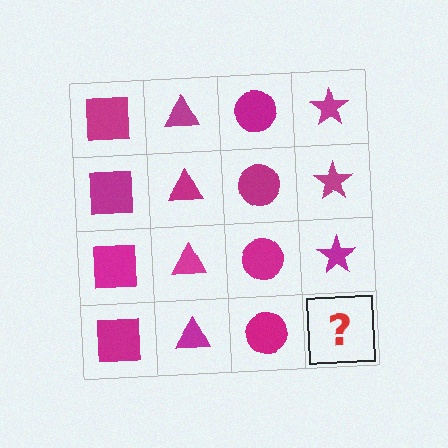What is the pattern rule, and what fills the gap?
The rule is that each column has a consistent shape. The gap should be filled with a magenta star.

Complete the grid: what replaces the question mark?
The question mark should be replaced with a magenta star.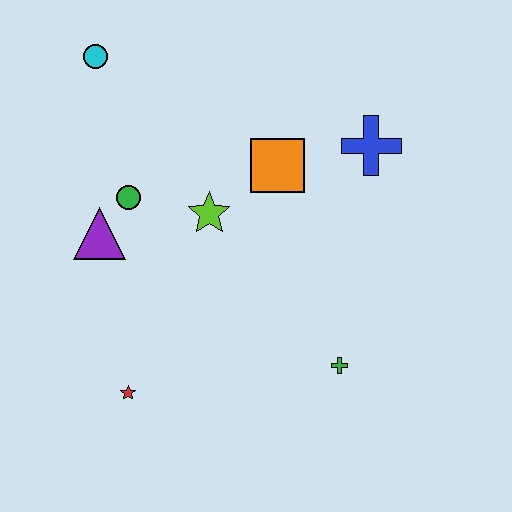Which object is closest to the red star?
The purple triangle is closest to the red star.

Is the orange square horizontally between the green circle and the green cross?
Yes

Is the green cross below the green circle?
Yes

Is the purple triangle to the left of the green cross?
Yes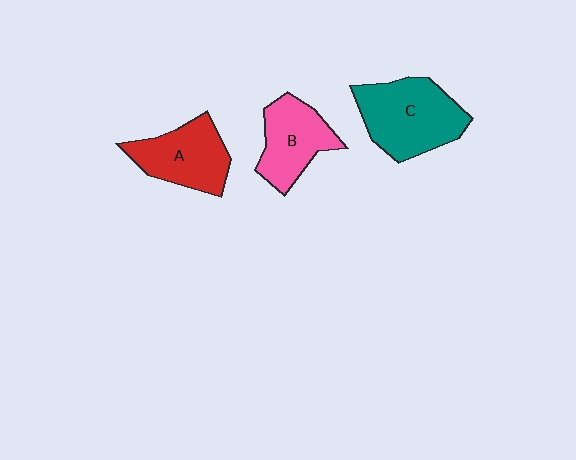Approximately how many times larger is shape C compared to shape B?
Approximately 1.4 times.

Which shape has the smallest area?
Shape B (pink).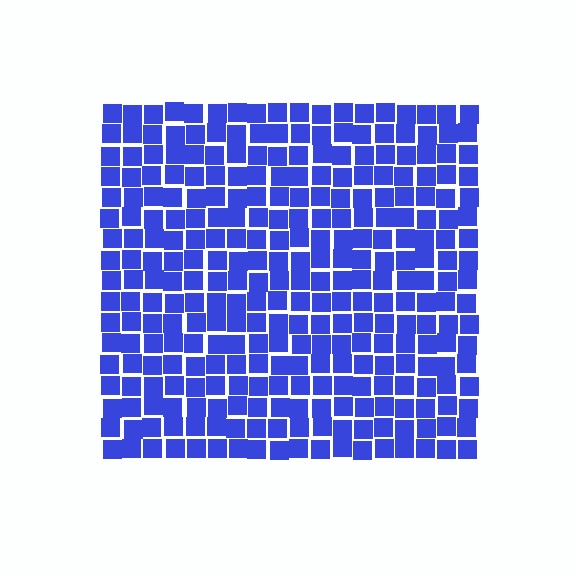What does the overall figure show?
The overall figure shows a square.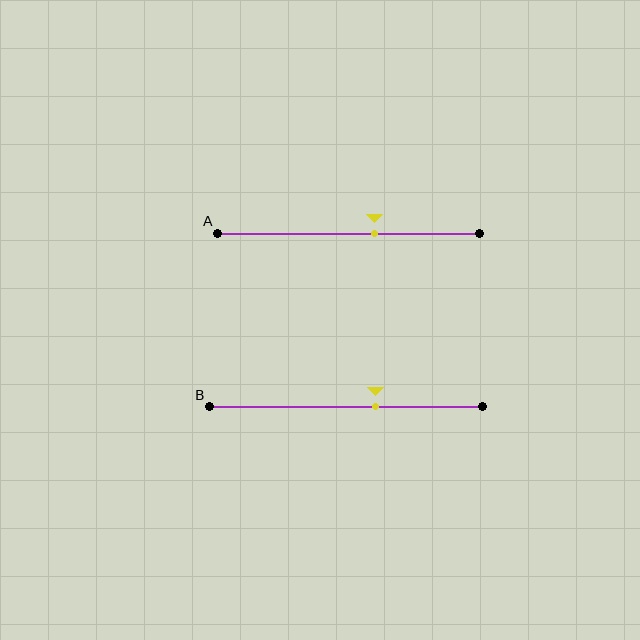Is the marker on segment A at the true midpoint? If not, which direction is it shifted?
No, the marker on segment A is shifted to the right by about 10% of the segment length.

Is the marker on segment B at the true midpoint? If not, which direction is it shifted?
No, the marker on segment B is shifted to the right by about 11% of the segment length.